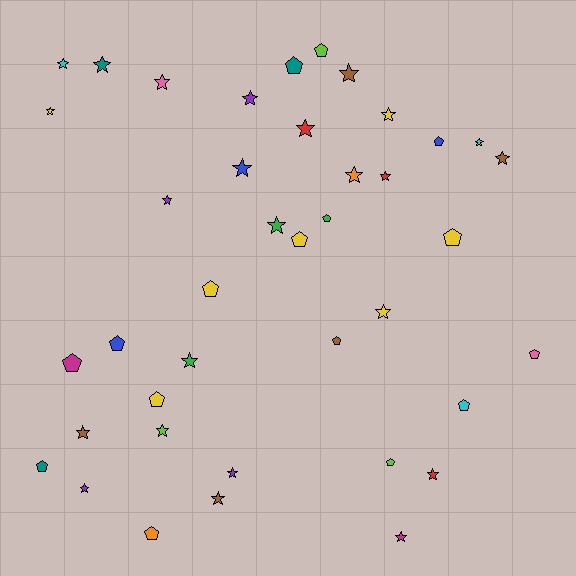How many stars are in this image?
There are 24 stars.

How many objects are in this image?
There are 40 objects.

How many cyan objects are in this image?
There are 3 cyan objects.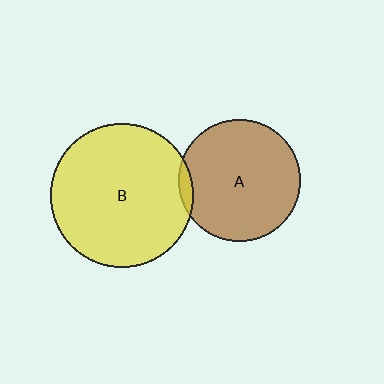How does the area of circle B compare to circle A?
Approximately 1.4 times.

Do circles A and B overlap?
Yes.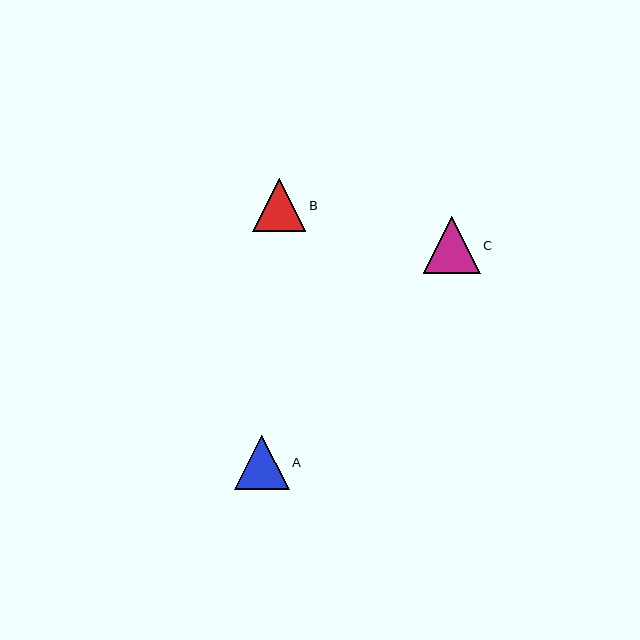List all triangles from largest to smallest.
From largest to smallest: C, A, B.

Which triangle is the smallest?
Triangle B is the smallest with a size of approximately 53 pixels.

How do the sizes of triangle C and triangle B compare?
Triangle C and triangle B are approximately the same size.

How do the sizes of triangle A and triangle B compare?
Triangle A and triangle B are approximately the same size.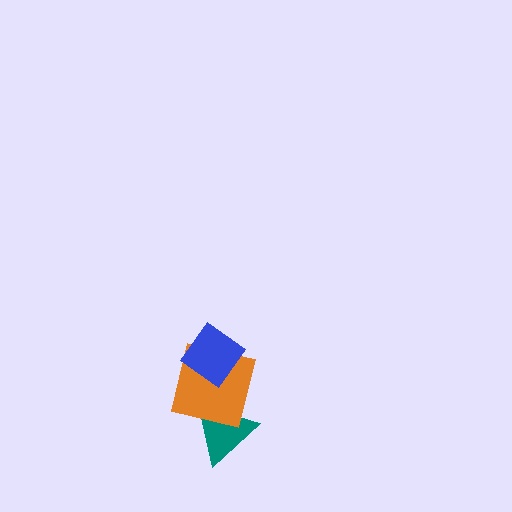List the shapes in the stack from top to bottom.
From top to bottom: the blue diamond, the orange square, the teal triangle.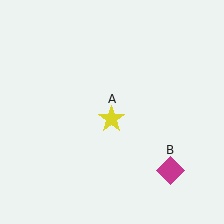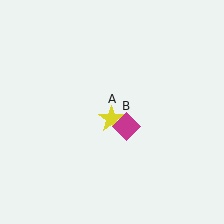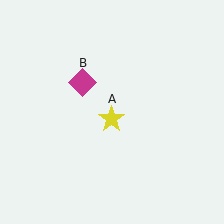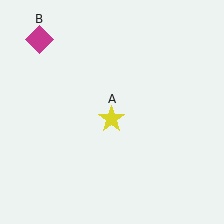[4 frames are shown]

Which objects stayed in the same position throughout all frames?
Yellow star (object A) remained stationary.